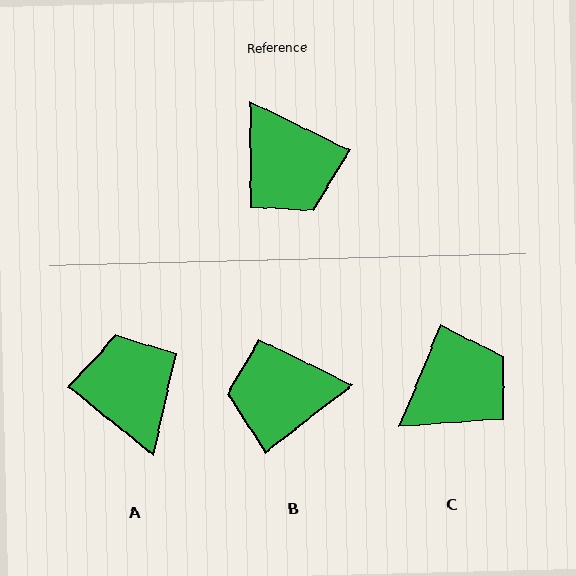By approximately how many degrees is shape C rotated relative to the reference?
Approximately 94 degrees counter-clockwise.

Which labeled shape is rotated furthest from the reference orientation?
A, about 167 degrees away.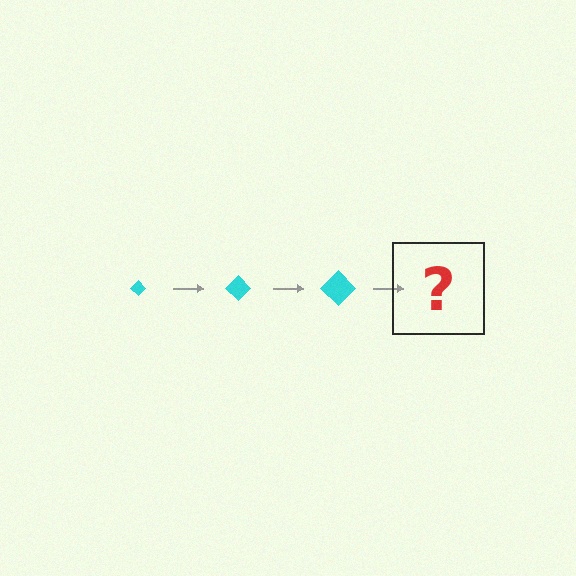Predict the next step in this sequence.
The next step is a cyan diamond, larger than the previous one.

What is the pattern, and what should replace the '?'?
The pattern is that the diamond gets progressively larger each step. The '?' should be a cyan diamond, larger than the previous one.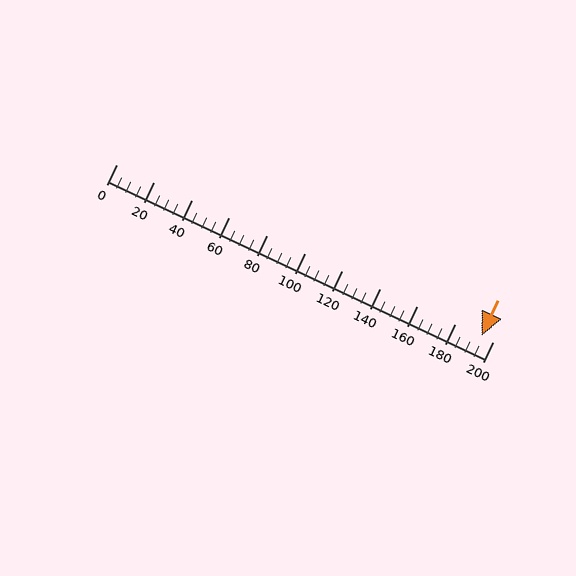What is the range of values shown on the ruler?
The ruler shows values from 0 to 200.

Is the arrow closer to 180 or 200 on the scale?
The arrow is closer to 200.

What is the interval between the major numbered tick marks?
The major tick marks are spaced 20 units apart.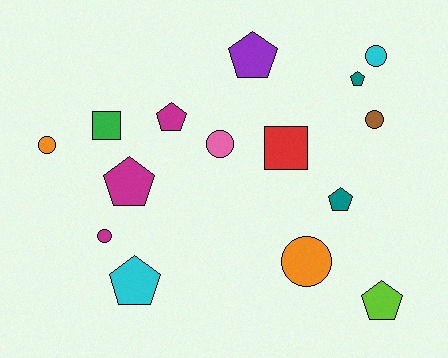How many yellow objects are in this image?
There are no yellow objects.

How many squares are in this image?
There are 2 squares.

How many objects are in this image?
There are 15 objects.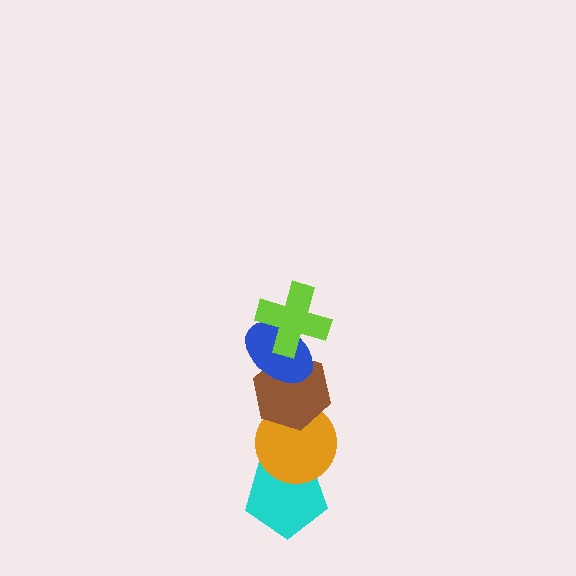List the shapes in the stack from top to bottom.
From top to bottom: the lime cross, the blue ellipse, the brown hexagon, the orange circle, the cyan pentagon.